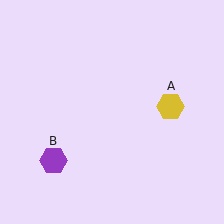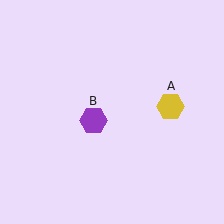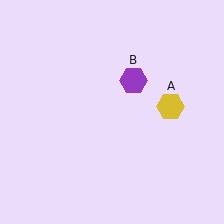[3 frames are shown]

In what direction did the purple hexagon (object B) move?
The purple hexagon (object B) moved up and to the right.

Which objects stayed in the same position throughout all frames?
Yellow hexagon (object A) remained stationary.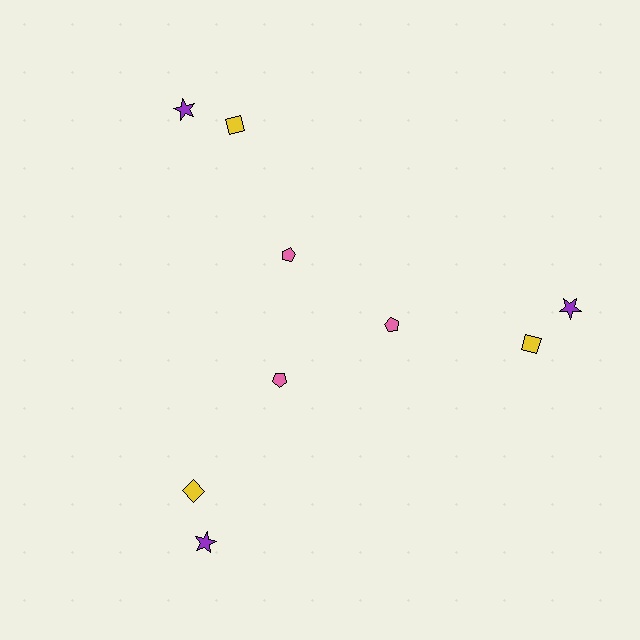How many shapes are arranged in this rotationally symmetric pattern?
There are 9 shapes, arranged in 3 groups of 3.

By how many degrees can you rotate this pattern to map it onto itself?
The pattern maps onto itself every 120 degrees of rotation.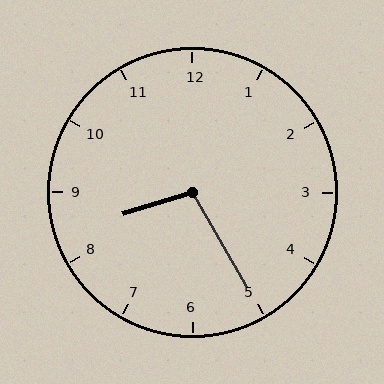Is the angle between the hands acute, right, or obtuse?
It is obtuse.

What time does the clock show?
8:25.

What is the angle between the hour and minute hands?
Approximately 102 degrees.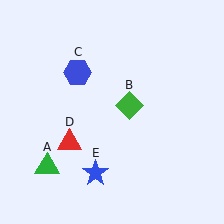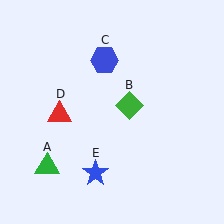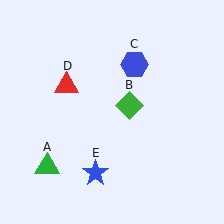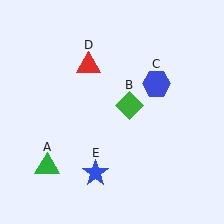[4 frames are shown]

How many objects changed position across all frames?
2 objects changed position: blue hexagon (object C), red triangle (object D).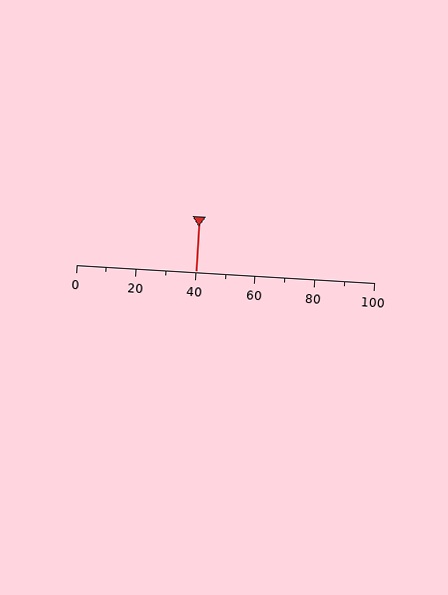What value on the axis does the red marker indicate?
The marker indicates approximately 40.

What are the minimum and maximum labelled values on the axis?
The axis runs from 0 to 100.